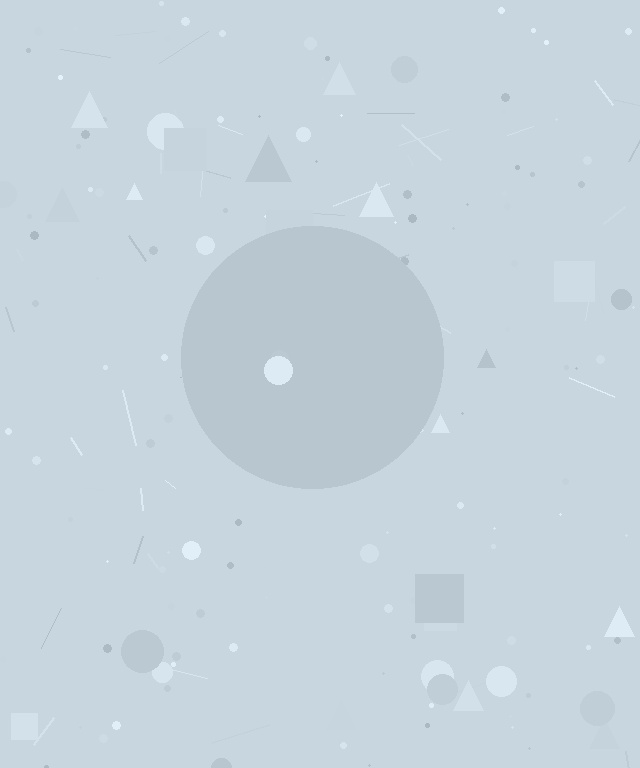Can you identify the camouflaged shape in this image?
The camouflaged shape is a circle.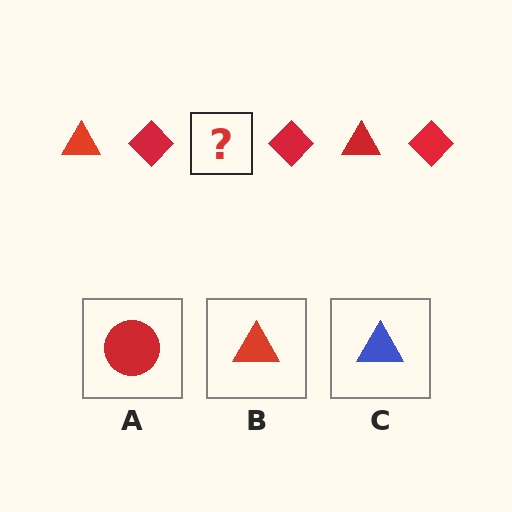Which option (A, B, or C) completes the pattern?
B.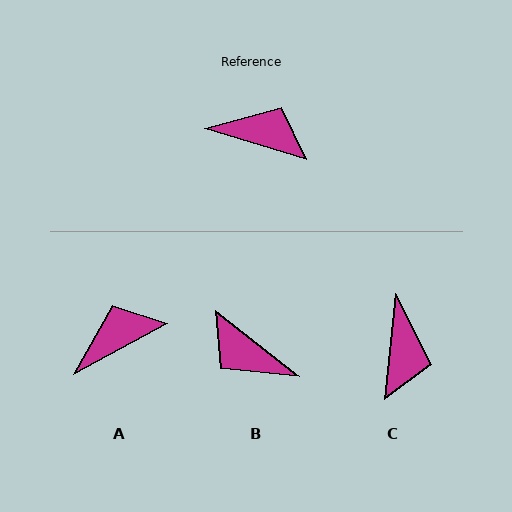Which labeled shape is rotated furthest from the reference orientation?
B, about 159 degrees away.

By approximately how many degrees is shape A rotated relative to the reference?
Approximately 45 degrees counter-clockwise.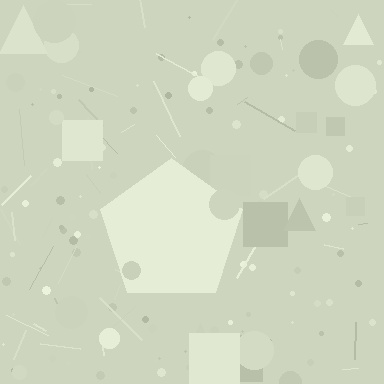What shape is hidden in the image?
A pentagon is hidden in the image.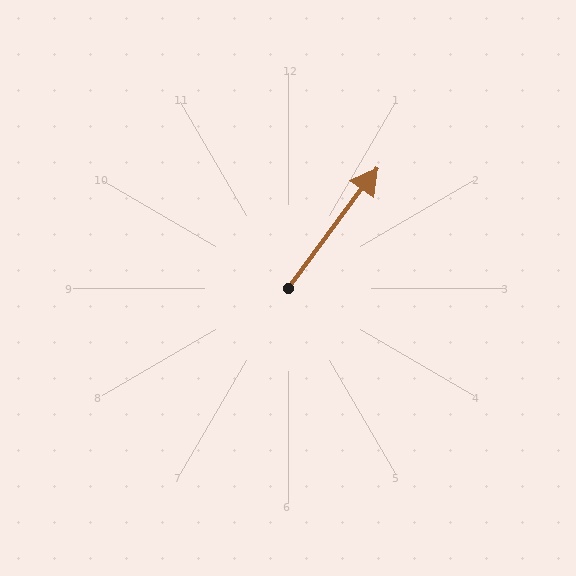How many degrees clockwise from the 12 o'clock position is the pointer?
Approximately 36 degrees.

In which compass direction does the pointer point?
Northeast.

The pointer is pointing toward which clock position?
Roughly 1 o'clock.